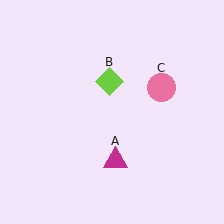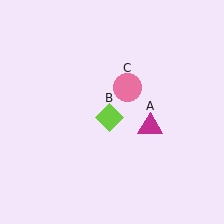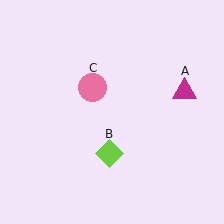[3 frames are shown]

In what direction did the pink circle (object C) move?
The pink circle (object C) moved left.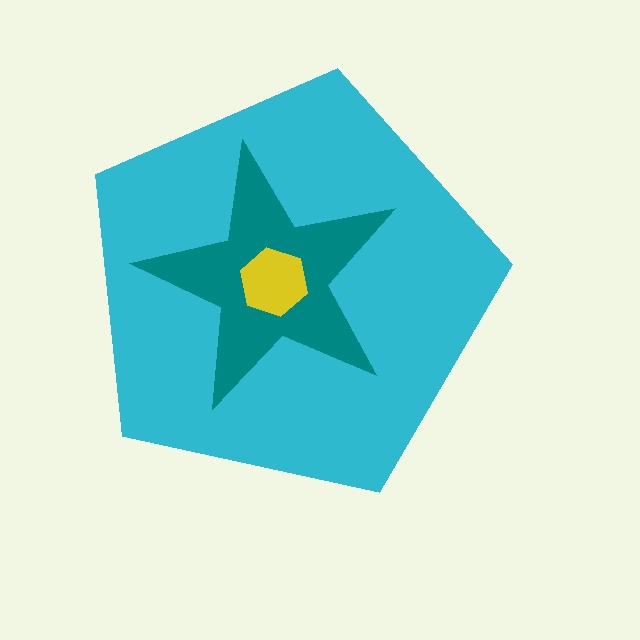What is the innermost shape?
The yellow hexagon.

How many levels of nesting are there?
3.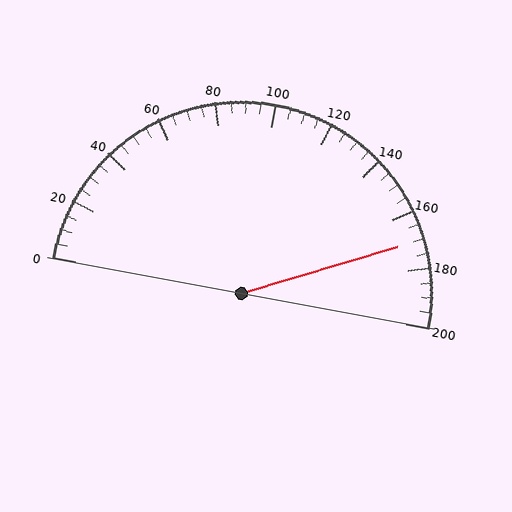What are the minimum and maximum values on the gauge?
The gauge ranges from 0 to 200.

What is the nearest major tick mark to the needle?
The nearest major tick mark is 160.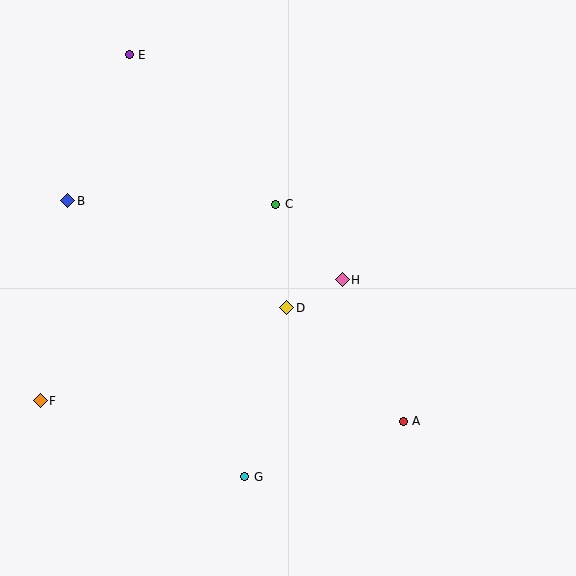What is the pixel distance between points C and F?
The distance between C and F is 307 pixels.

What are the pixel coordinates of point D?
Point D is at (287, 308).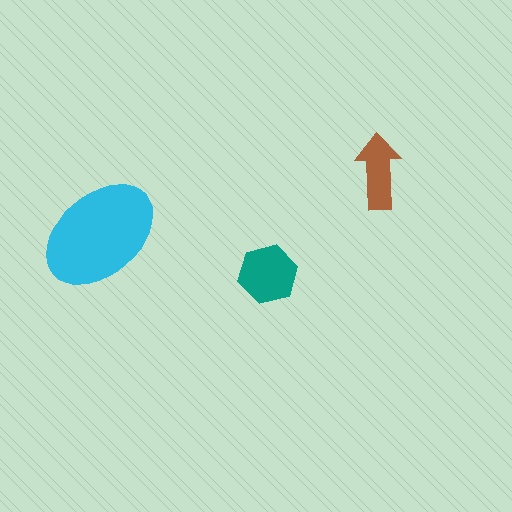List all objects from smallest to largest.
The brown arrow, the teal hexagon, the cyan ellipse.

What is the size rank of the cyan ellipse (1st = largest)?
1st.